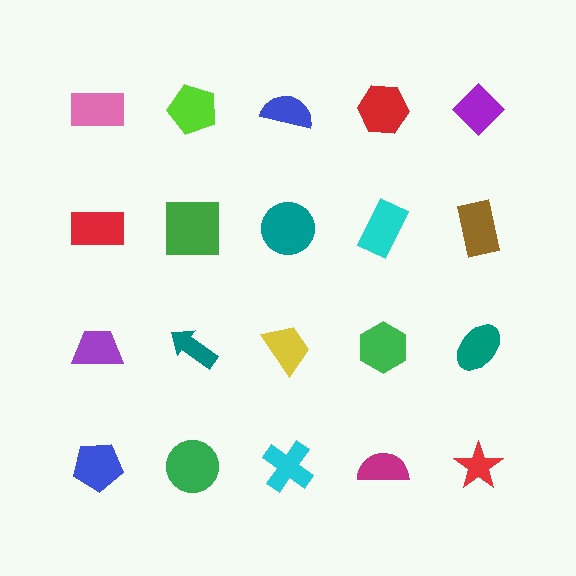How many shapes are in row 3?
5 shapes.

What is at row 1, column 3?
A blue semicircle.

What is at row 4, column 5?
A red star.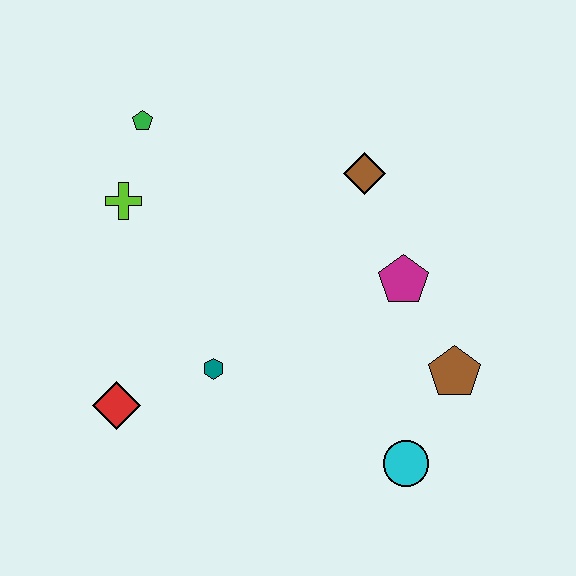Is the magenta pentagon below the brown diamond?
Yes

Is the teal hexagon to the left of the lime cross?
No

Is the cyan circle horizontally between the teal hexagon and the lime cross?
No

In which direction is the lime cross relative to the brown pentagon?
The lime cross is to the left of the brown pentagon.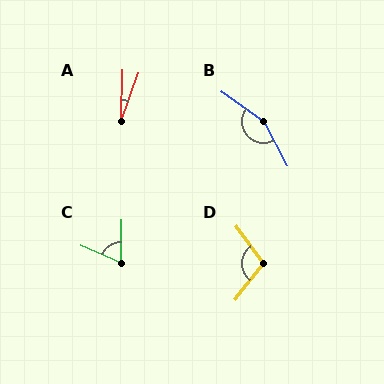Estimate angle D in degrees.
Approximately 105 degrees.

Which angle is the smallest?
A, at approximately 18 degrees.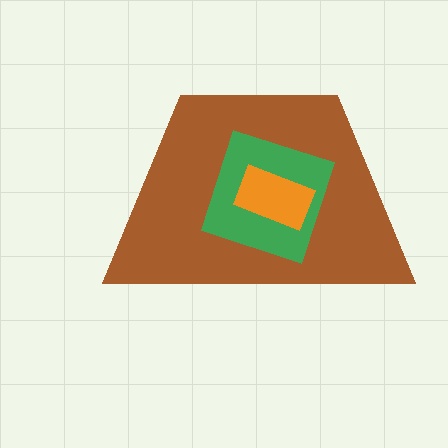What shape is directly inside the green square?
The orange rectangle.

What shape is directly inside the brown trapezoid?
The green square.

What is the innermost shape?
The orange rectangle.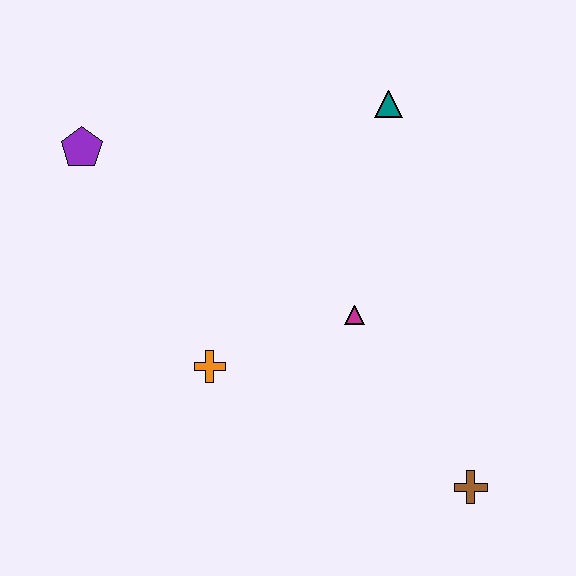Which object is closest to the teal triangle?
The magenta triangle is closest to the teal triangle.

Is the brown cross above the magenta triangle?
No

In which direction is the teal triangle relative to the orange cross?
The teal triangle is above the orange cross.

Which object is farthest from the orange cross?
The teal triangle is farthest from the orange cross.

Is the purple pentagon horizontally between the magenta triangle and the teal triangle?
No